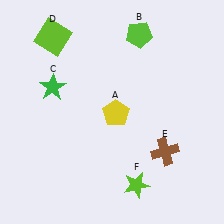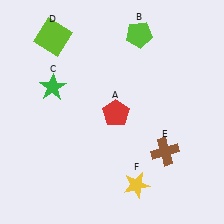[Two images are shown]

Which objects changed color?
A changed from yellow to red. F changed from lime to yellow.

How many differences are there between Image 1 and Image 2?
There are 2 differences between the two images.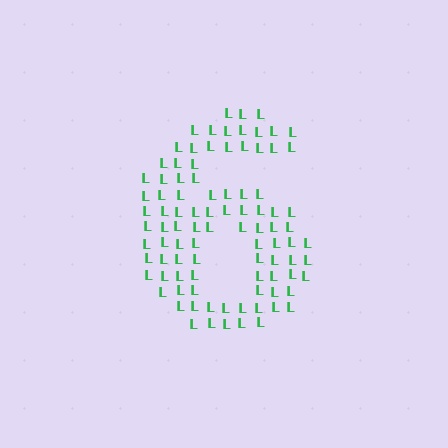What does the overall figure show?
The overall figure shows the digit 6.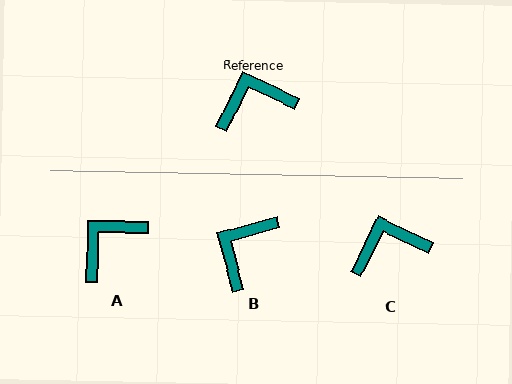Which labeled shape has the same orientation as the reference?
C.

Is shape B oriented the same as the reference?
No, it is off by about 41 degrees.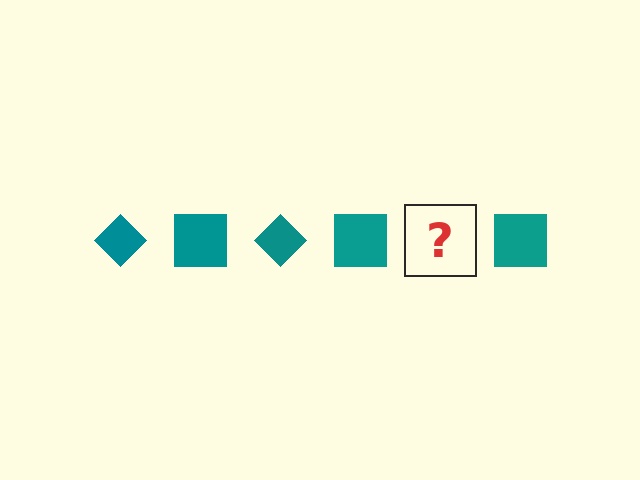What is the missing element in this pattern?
The missing element is a teal diamond.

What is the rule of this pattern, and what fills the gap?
The rule is that the pattern cycles through diamond, square shapes in teal. The gap should be filled with a teal diamond.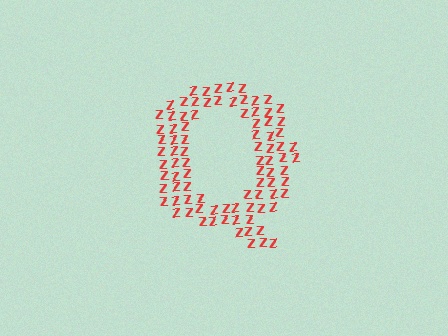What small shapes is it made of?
It is made of small letter Z's.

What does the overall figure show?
The overall figure shows the letter Q.